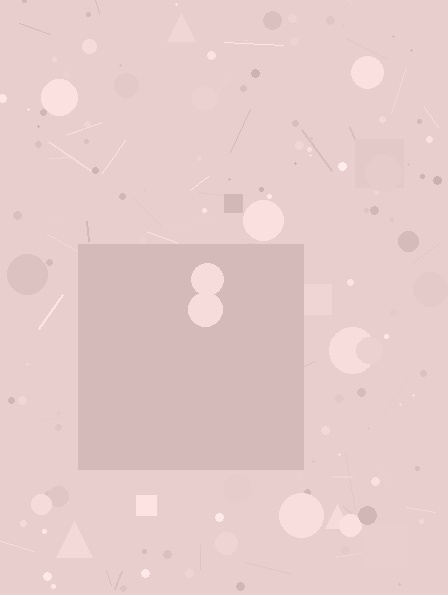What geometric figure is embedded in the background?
A square is embedded in the background.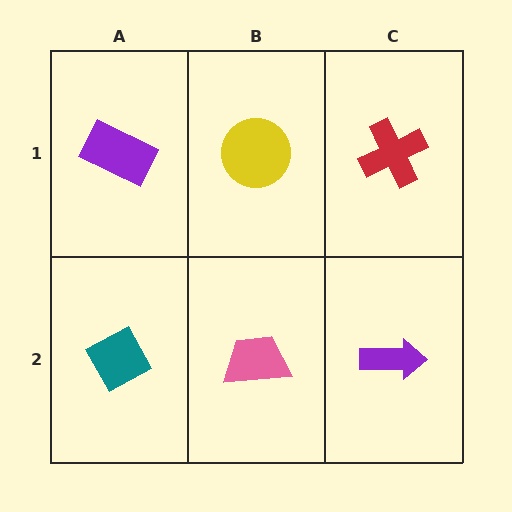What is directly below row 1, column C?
A purple arrow.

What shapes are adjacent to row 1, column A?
A teal diamond (row 2, column A), a yellow circle (row 1, column B).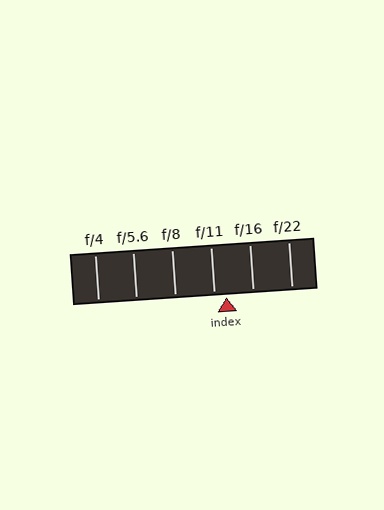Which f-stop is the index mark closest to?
The index mark is closest to f/11.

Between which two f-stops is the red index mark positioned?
The index mark is between f/11 and f/16.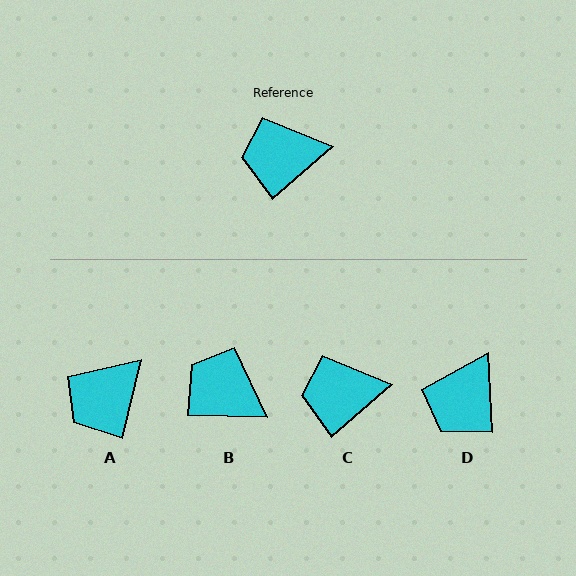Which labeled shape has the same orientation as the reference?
C.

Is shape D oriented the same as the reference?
No, it is off by about 52 degrees.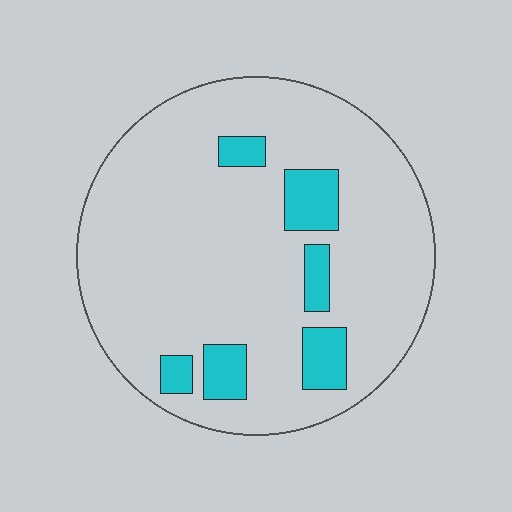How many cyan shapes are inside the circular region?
6.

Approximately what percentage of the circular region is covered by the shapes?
Approximately 15%.